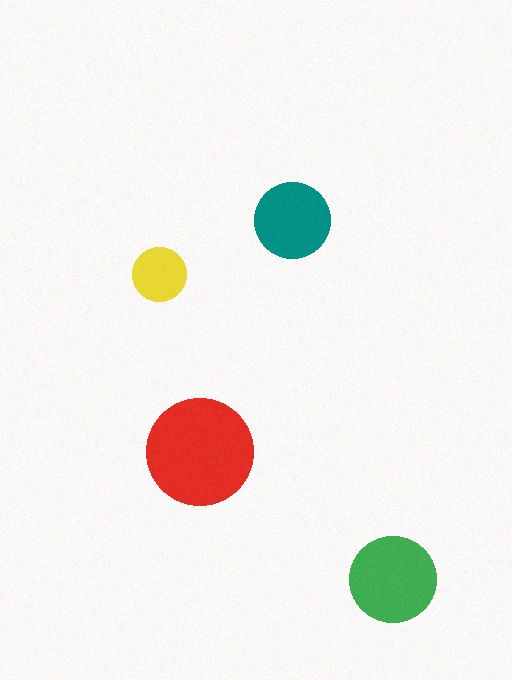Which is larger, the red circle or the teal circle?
The red one.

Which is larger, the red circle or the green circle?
The red one.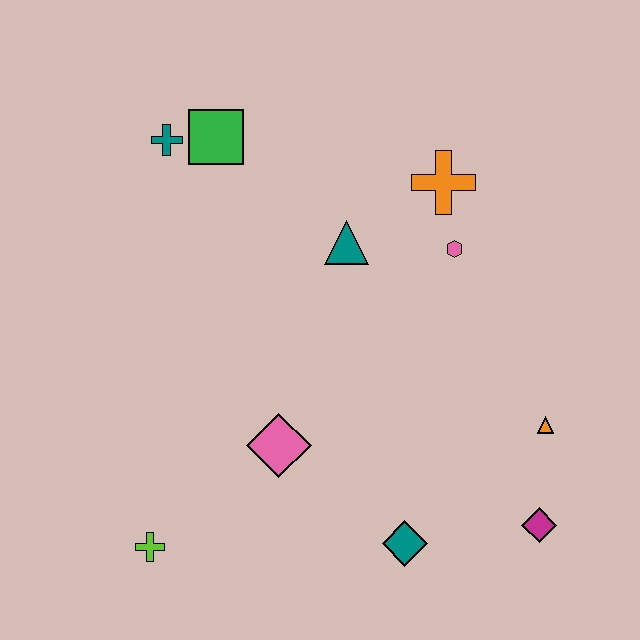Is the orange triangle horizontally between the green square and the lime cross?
No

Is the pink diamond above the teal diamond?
Yes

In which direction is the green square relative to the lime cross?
The green square is above the lime cross.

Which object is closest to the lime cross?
The pink diamond is closest to the lime cross.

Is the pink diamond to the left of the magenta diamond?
Yes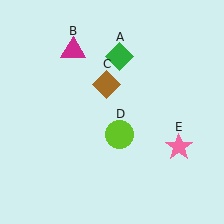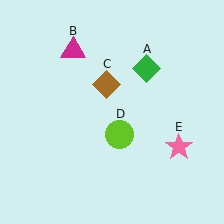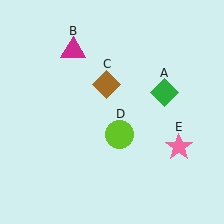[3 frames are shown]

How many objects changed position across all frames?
1 object changed position: green diamond (object A).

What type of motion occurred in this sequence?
The green diamond (object A) rotated clockwise around the center of the scene.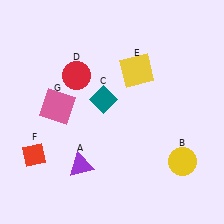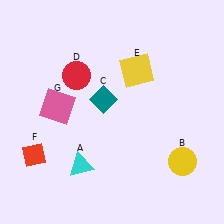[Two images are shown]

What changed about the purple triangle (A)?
In Image 1, A is purple. In Image 2, it changed to cyan.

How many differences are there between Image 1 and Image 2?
There is 1 difference between the two images.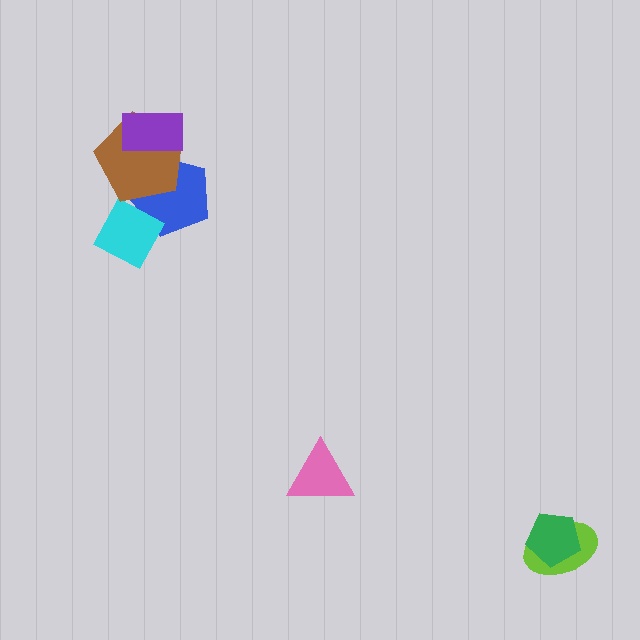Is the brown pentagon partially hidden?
Yes, it is partially covered by another shape.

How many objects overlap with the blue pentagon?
2 objects overlap with the blue pentagon.